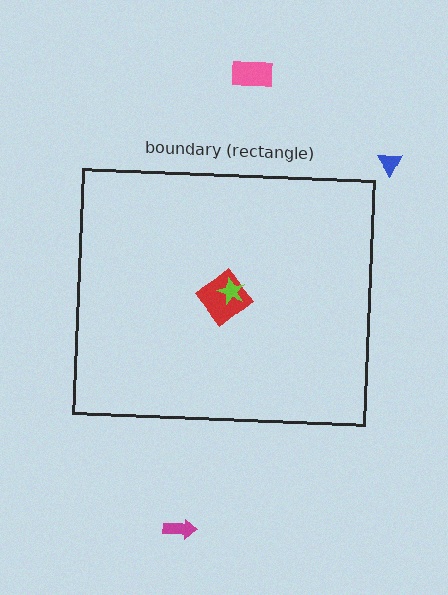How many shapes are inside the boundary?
2 inside, 3 outside.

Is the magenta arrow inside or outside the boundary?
Outside.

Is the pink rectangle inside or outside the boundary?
Outside.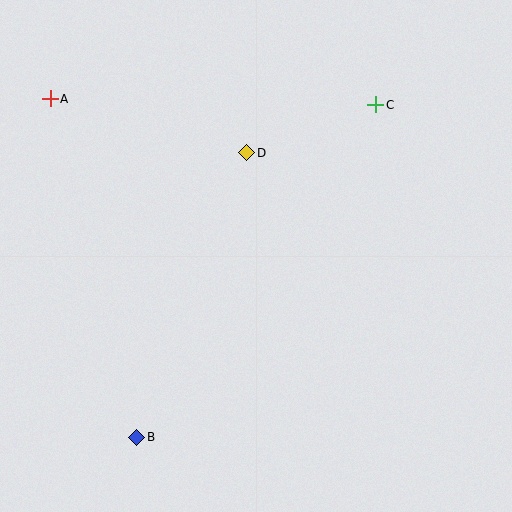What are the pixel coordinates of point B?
Point B is at (137, 437).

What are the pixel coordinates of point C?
Point C is at (376, 105).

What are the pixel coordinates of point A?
Point A is at (50, 99).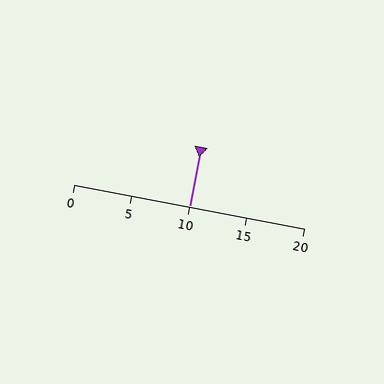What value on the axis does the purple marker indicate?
The marker indicates approximately 10.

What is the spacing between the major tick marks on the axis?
The major ticks are spaced 5 apart.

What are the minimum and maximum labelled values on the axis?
The axis runs from 0 to 20.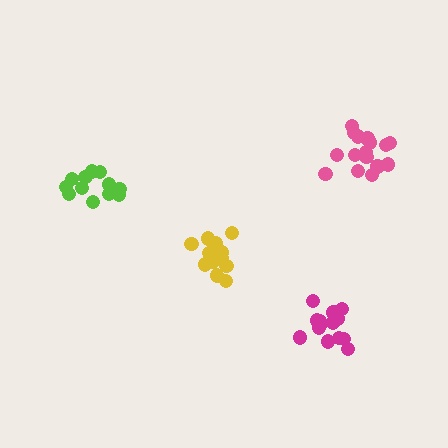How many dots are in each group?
Group 1: 14 dots, Group 2: 12 dots, Group 3: 13 dots, Group 4: 16 dots (55 total).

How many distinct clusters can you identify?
There are 4 distinct clusters.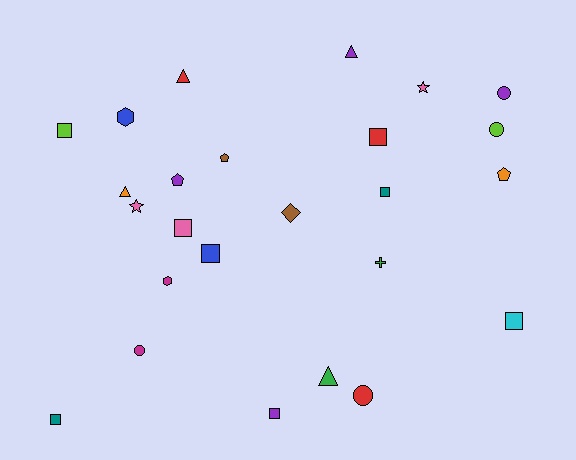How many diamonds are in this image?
There is 1 diamond.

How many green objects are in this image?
There are 2 green objects.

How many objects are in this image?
There are 25 objects.